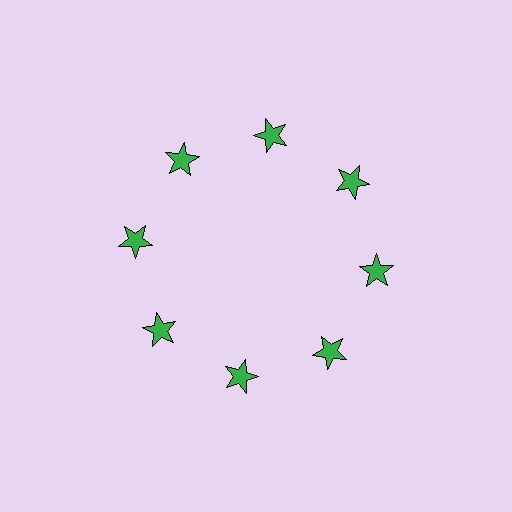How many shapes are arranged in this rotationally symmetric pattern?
There are 8 shapes, arranged in 8 groups of 1.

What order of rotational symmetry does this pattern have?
This pattern has 8-fold rotational symmetry.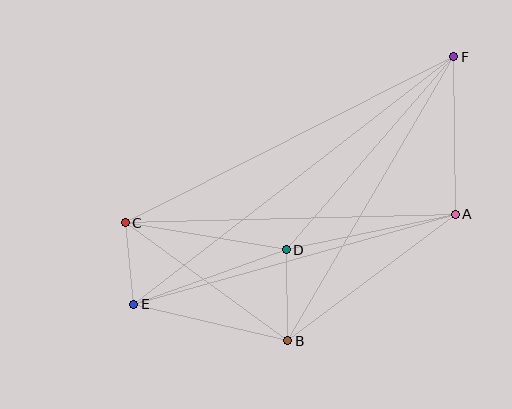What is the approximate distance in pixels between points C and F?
The distance between C and F is approximately 368 pixels.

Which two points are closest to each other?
Points C and E are closest to each other.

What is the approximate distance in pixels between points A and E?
The distance between A and E is approximately 334 pixels.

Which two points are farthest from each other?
Points E and F are farthest from each other.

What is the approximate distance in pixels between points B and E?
The distance between B and E is approximately 158 pixels.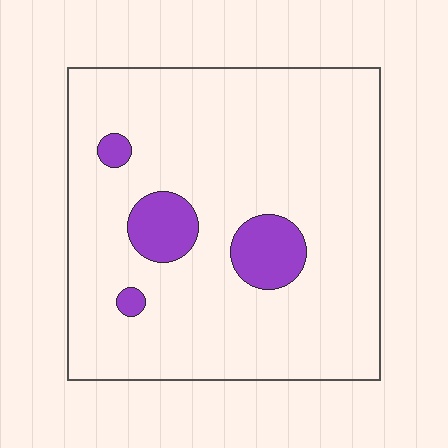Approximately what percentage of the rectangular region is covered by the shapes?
Approximately 10%.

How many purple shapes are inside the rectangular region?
4.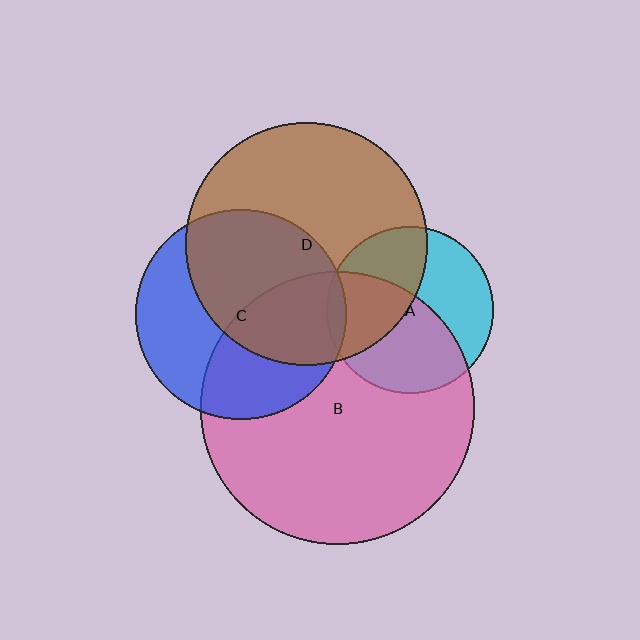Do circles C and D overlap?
Yes.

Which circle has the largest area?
Circle B (pink).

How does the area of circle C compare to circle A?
Approximately 1.6 times.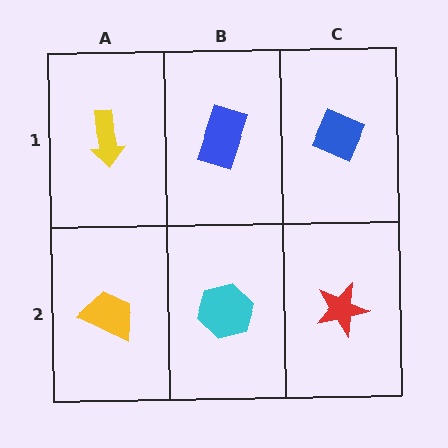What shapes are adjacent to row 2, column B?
A blue rectangle (row 1, column B), a yellow trapezoid (row 2, column A), a red star (row 2, column C).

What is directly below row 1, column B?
A cyan hexagon.